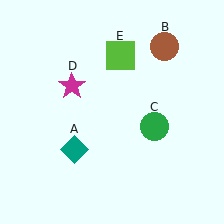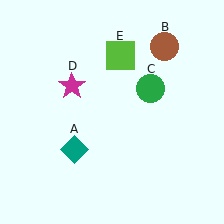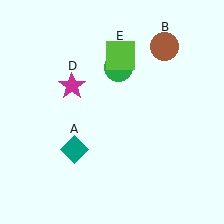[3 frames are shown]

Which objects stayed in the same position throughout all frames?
Teal diamond (object A) and brown circle (object B) and magenta star (object D) and lime square (object E) remained stationary.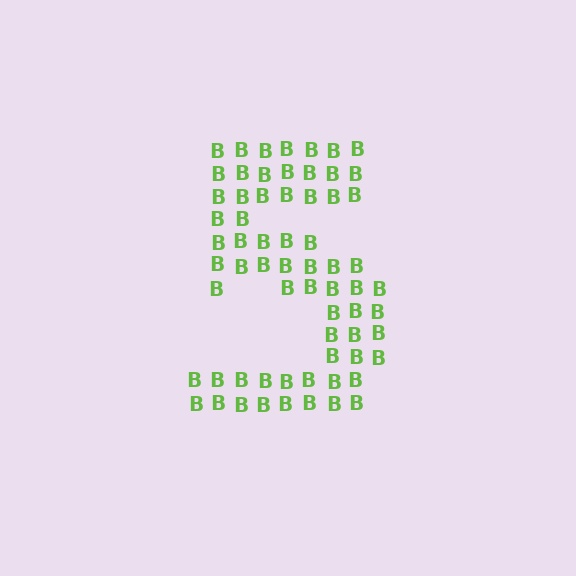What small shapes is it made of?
It is made of small letter B's.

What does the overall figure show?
The overall figure shows the digit 5.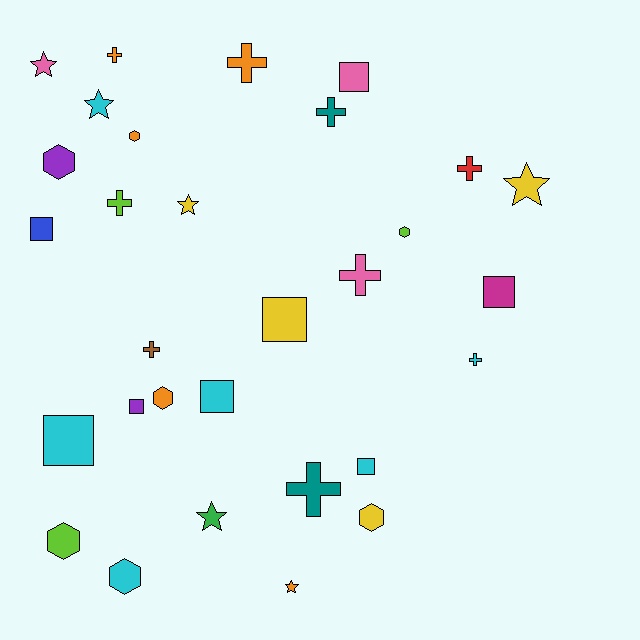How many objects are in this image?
There are 30 objects.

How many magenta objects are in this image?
There is 1 magenta object.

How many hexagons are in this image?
There are 7 hexagons.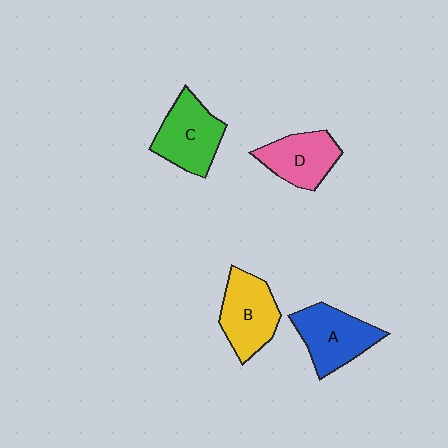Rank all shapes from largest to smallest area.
From largest to smallest: C (green), A (blue), B (yellow), D (pink).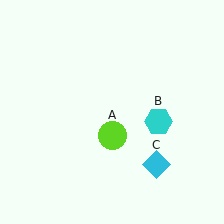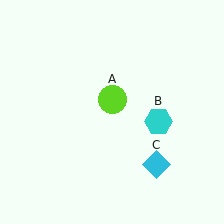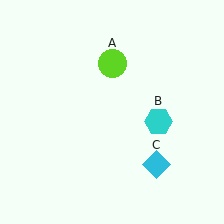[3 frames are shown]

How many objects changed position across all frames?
1 object changed position: lime circle (object A).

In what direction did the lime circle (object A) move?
The lime circle (object A) moved up.